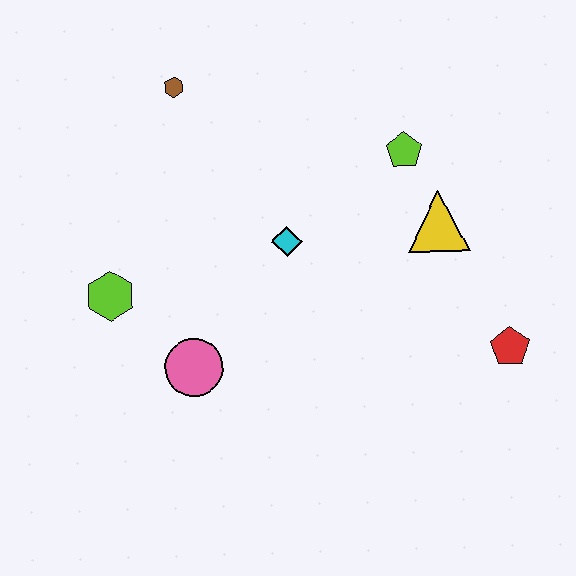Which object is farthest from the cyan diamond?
The red pentagon is farthest from the cyan diamond.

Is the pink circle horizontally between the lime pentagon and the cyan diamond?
No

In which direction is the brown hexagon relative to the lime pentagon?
The brown hexagon is to the left of the lime pentagon.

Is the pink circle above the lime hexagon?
No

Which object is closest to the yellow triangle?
The lime pentagon is closest to the yellow triangle.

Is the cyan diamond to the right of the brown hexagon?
Yes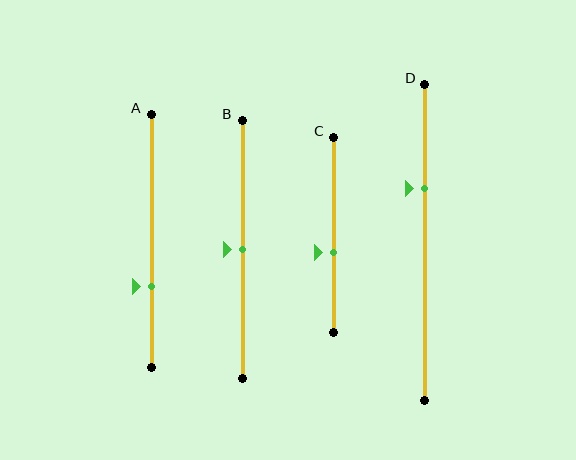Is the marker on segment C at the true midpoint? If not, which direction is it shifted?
No, the marker on segment C is shifted downward by about 9% of the segment length.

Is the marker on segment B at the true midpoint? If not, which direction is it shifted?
Yes, the marker on segment B is at the true midpoint.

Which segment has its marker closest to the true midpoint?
Segment B has its marker closest to the true midpoint.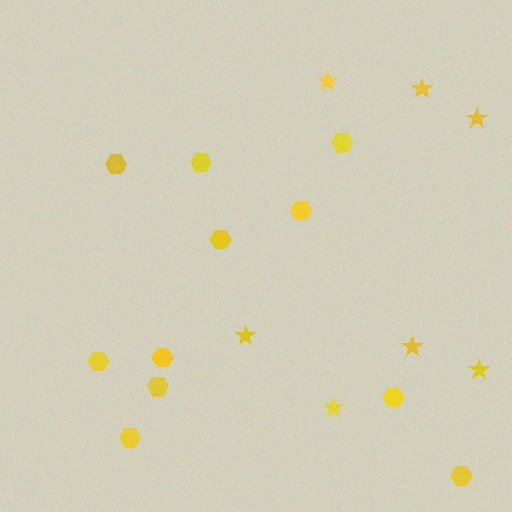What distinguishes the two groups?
There are 2 groups: one group of stars (7) and one group of hexagons (11).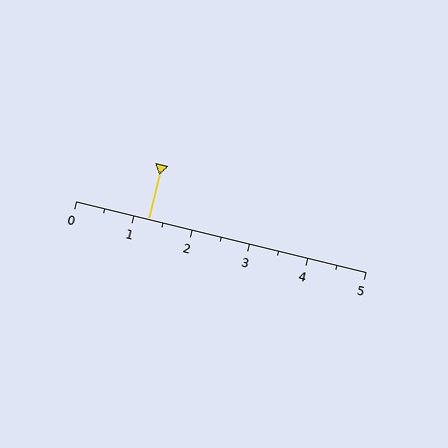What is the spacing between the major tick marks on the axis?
The major ticks are spaced 1 apart.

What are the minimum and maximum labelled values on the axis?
The axis runs from 0 to 5.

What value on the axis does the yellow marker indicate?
The marker indicates approximately 1.2.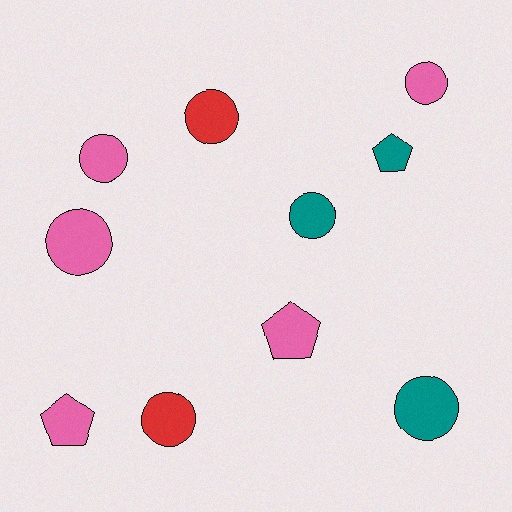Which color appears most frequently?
Pink, with 5 objects.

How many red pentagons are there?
There are no red pentagons.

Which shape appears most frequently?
Circle, with 7 objects.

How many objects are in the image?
There are 10 objects.